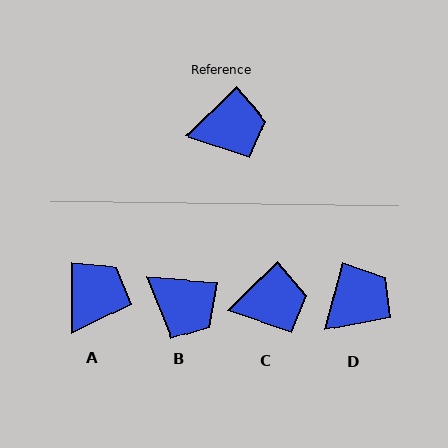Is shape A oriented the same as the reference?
No, it is off by about 45 degrees.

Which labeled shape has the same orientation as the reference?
C.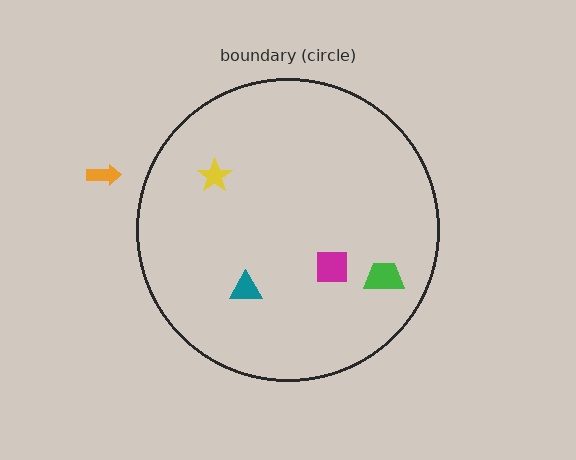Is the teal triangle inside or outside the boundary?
Inside.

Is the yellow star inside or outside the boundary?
Inside.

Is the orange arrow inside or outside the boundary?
Outside.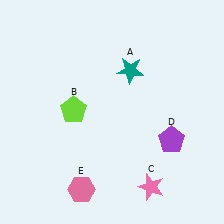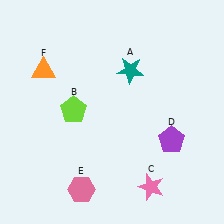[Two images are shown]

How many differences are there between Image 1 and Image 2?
There is 1 difference between the two images.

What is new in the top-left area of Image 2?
An orange triangle (F) was added in the top-left area of Image 2.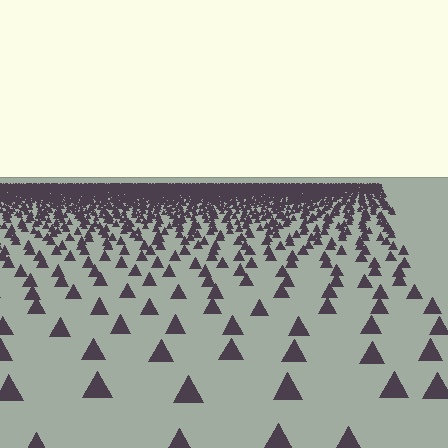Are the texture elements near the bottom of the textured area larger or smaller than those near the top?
Larger. Near the bottom, elements are closer to the viewer and appear at a bigger on-screen size.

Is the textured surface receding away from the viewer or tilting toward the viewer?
The surface is receding away from the viewer. Texture elements get smaller and denser toward the top.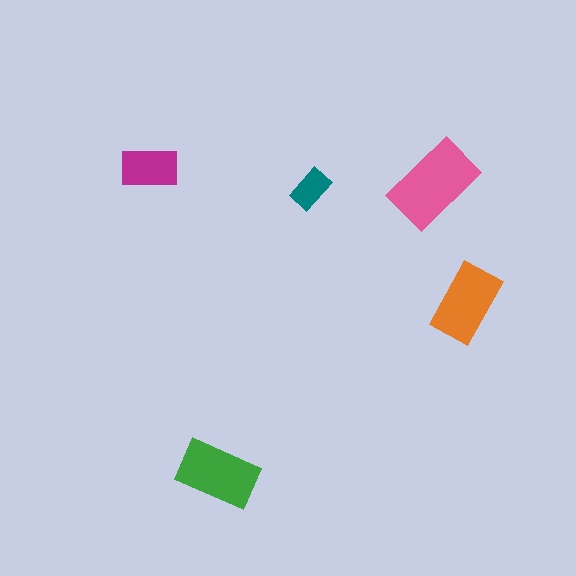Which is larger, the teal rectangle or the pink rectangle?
The pink one.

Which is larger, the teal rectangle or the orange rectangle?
The orange one.